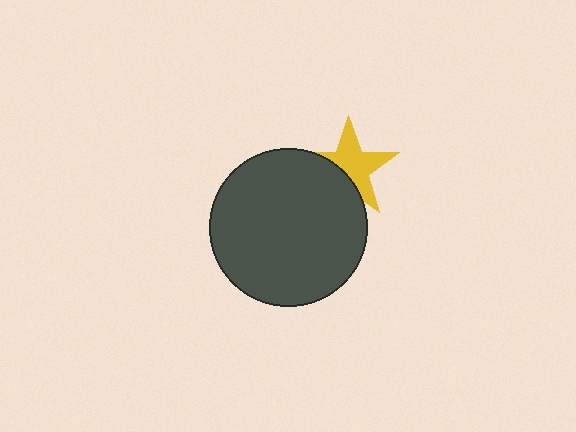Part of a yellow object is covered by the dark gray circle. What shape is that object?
It is a star.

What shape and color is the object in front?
The object in front is a dark gray circle.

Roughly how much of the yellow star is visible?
About half of it is visible (roughly 63%).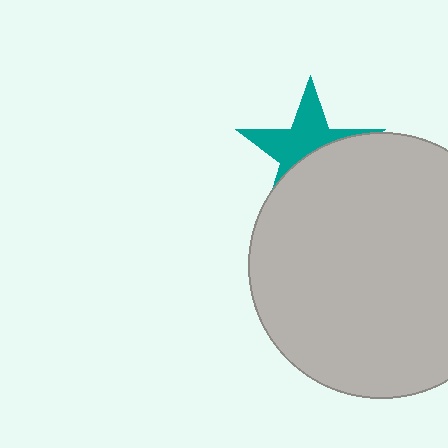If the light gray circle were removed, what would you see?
You would see the complete teal star.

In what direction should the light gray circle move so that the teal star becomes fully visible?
The light gray circle should move down. That is the shortest direction to clear the overlap and leave the teal star fully visible.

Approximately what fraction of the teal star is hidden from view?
Roughly 51% of the teal star is hidden behind the light gray circle.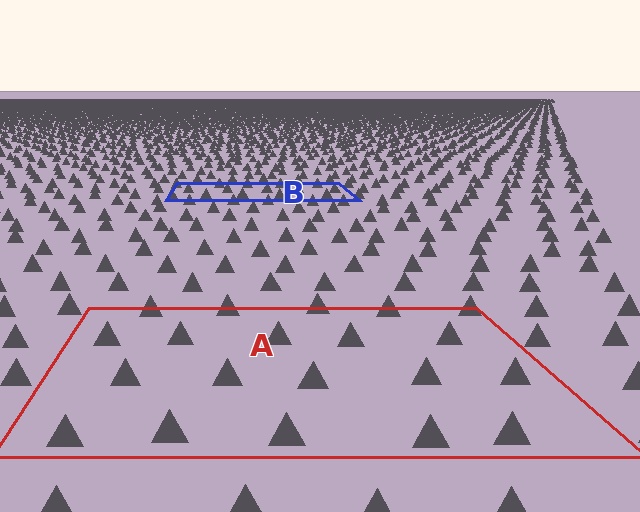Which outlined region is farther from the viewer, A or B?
Region B is farther from the viewer — the texture elements inside it appear smaller and more densely packed.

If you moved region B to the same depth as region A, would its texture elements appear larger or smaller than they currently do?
They would appear larger. At a closer depth, the same texture elements are projected at a bigger on-screen size.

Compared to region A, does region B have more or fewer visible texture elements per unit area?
Region B has more texture elements per unit area — they are packed more densely because it is farther away.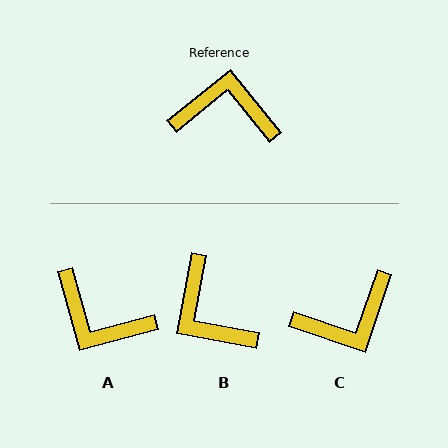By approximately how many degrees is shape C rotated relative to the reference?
Approximately 147 degrees clockwise.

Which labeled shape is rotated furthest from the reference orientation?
A, about 157 degrees away.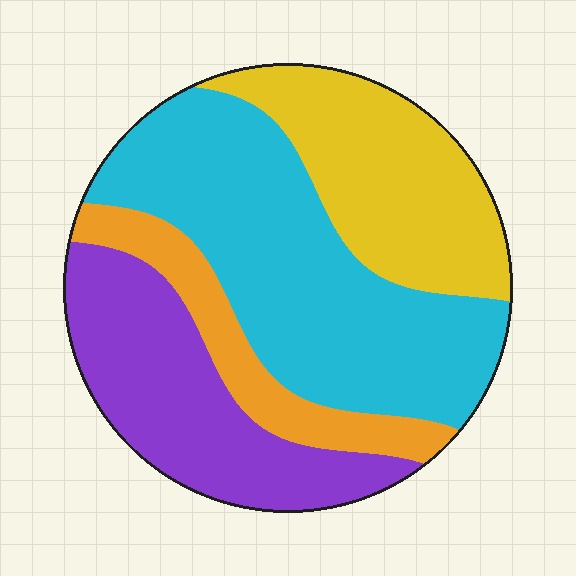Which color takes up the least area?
Orange, at roughly 15%.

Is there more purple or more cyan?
Cyan.